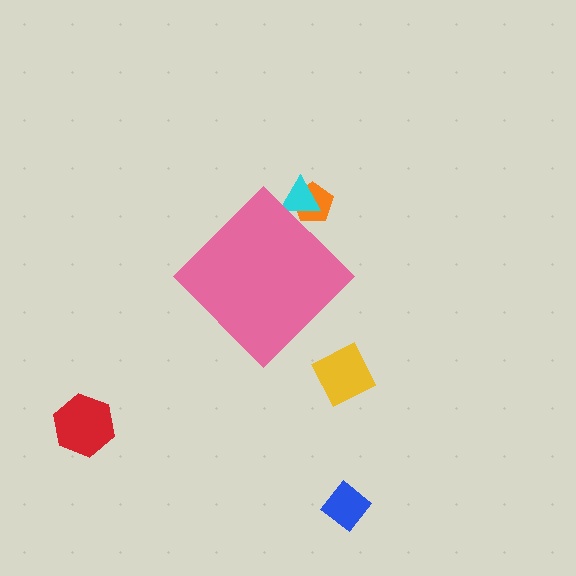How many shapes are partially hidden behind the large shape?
2 shapes are partially hidden.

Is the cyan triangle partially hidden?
Yes, the cyan triangle is partially hidden behind the pink diamond.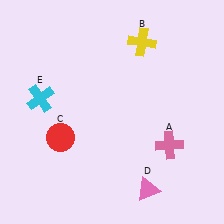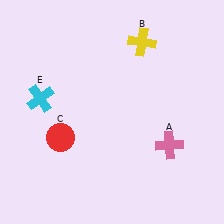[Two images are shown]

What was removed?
The pink triangle (D) was removed in Image 2.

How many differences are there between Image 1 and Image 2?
There is 1 difference between the two images.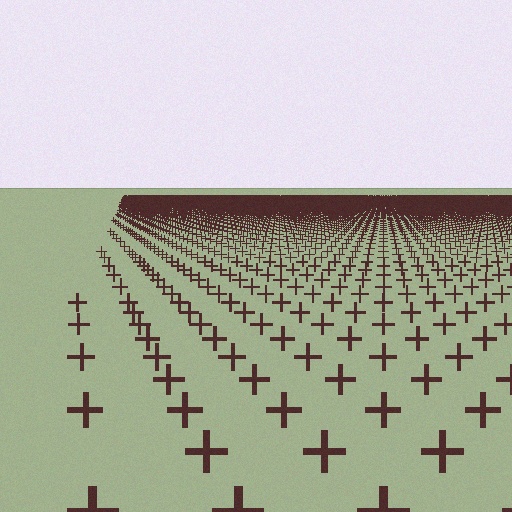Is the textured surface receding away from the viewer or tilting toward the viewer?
The surface is receding away from the viewer. Texture elements get smaller and denser toward the top.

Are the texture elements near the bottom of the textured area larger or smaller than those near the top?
Larger. Near the bottom, elements are closer to the viewer and appear at a bigger on-screen size.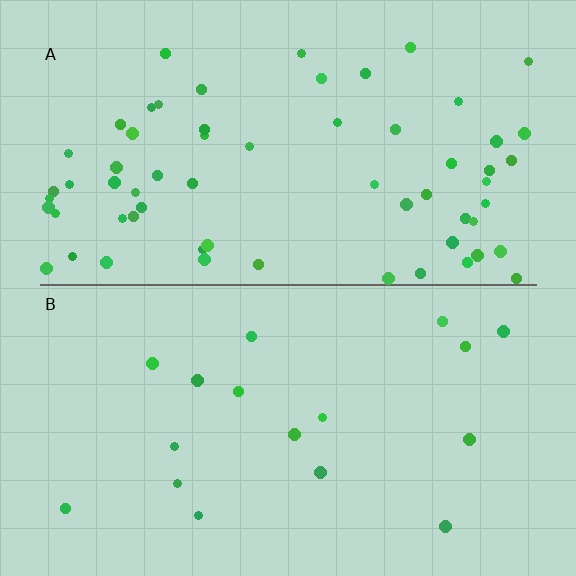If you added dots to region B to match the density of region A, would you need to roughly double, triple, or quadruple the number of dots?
Approximately quadruple.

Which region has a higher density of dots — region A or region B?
A (the top).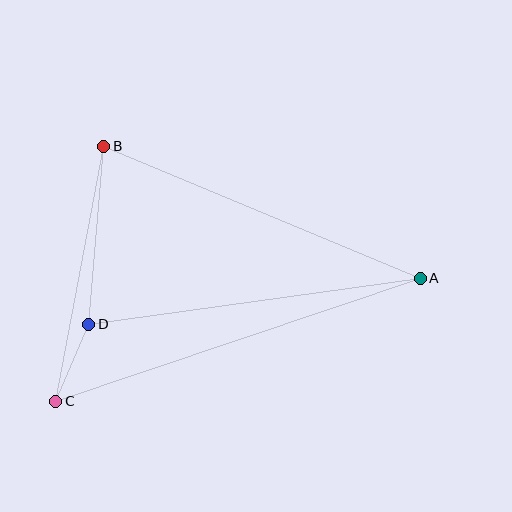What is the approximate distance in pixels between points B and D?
The distance between B and D is approximately 179 pixels.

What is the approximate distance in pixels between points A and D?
The distance between A and D is approximately 334 pixels.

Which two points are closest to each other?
Points C and D are closest to each other.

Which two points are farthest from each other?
Points A and C are farthest from each other.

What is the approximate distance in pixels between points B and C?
The distance between B and C is approximately 259 pixels.